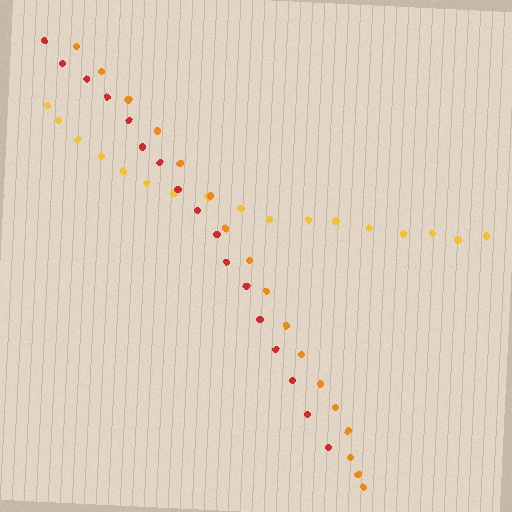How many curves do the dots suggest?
There are 3 distinct paths.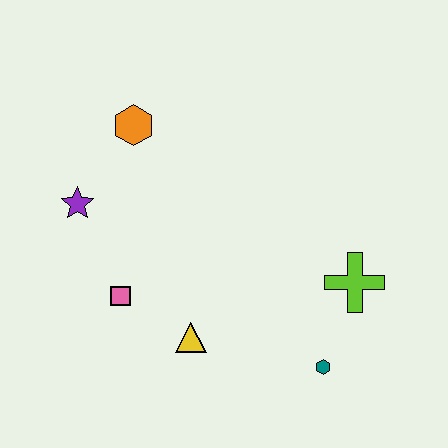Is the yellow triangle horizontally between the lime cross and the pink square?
Yes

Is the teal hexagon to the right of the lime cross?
No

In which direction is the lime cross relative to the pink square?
The lime cross is to the right of the pink square.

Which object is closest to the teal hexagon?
The lime cross is closest to the teal hexagon.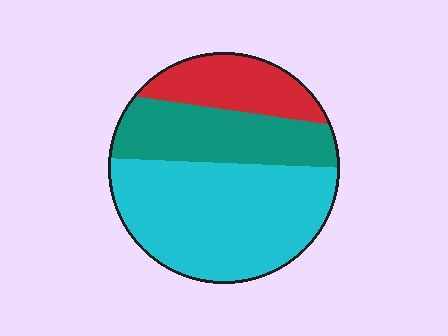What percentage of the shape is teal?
Teal takes up about one quarter (1/4) of the shape.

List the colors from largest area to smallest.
From largest to smallest: cyan, teal, red.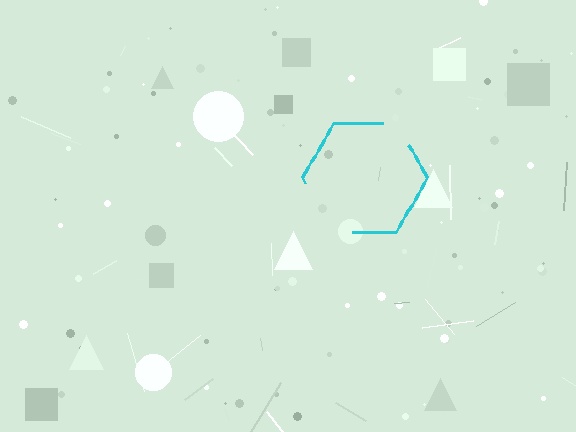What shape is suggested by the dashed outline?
The dashed outline suggests a hexagon.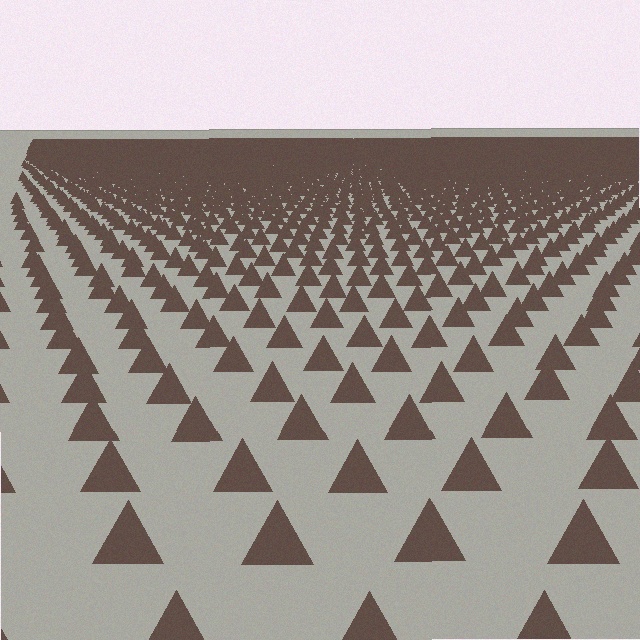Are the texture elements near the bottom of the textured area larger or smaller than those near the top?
Larger. Near the bottom, elements are closer to the viewer and appear at a bigger on-screen size.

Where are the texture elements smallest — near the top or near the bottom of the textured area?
Near the top.